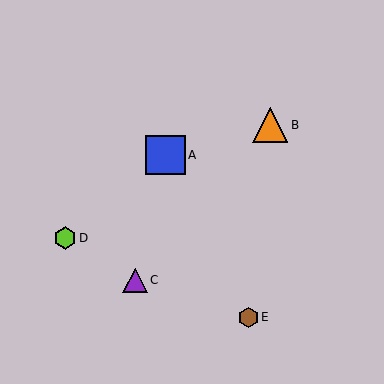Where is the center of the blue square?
The center of the blue square is at (166, 155).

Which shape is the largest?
The blue square (labeled A) is the largest.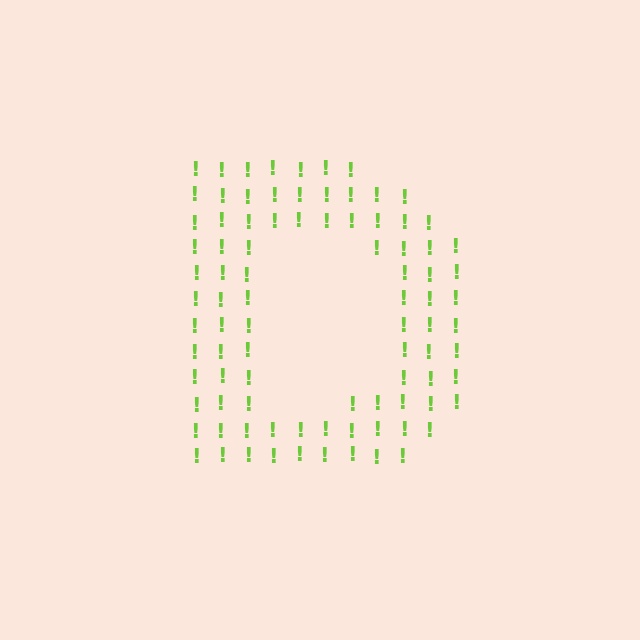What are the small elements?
The small elements are exclamation marks.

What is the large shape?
The large shape is the letter D.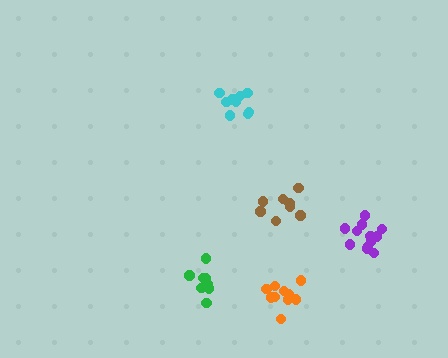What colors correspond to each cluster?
The clusters are colored: green, cyan, purple, brown, orange.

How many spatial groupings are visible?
There are 5 spatial groupings.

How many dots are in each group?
Group 1: 8 dots, Group 2: 9 dots, Group 3: 13 dots, Group 4: 8 dots, Group 5: 10 dots (48 total).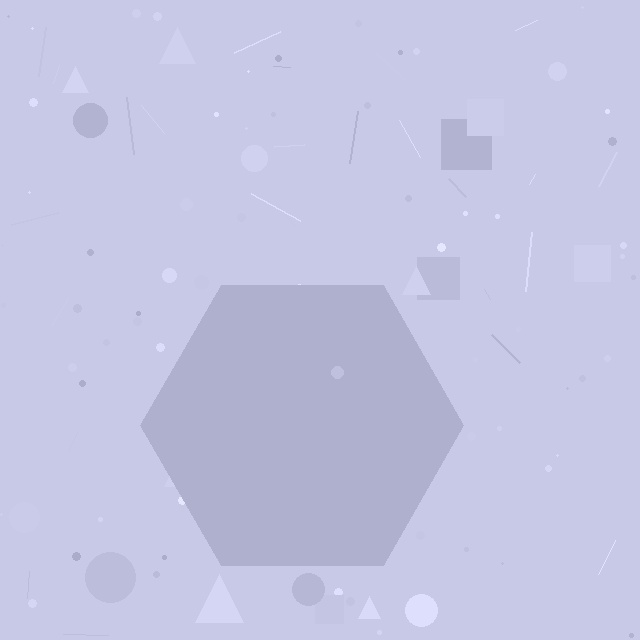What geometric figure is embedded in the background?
A hexagon is embedded in the background.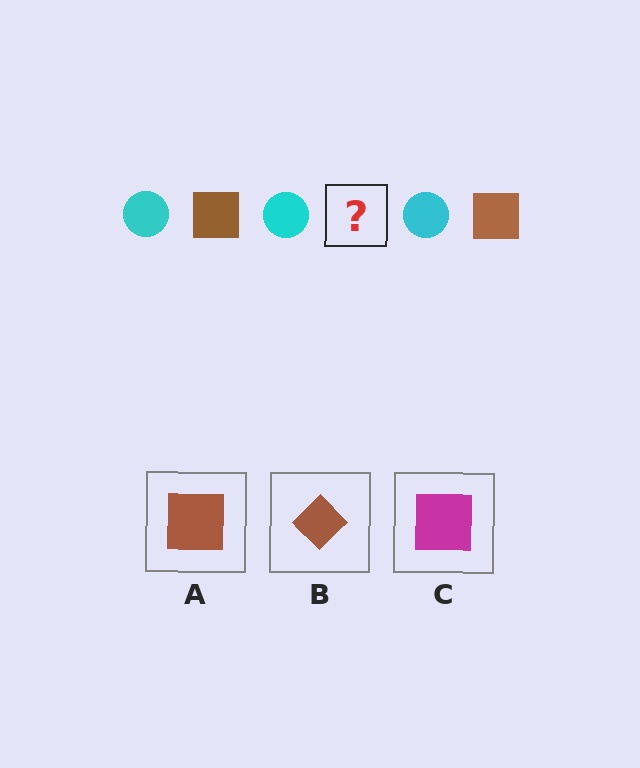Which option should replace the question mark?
Option A.